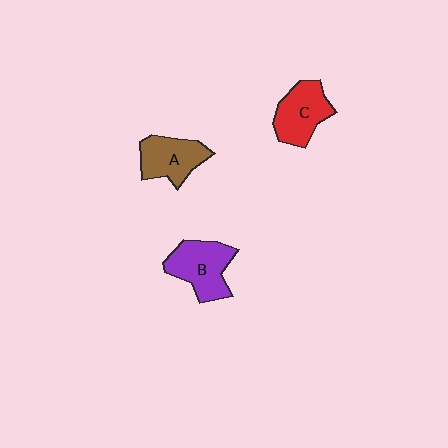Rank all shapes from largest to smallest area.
From largest to smallest: B (purple), C (red), A (brown).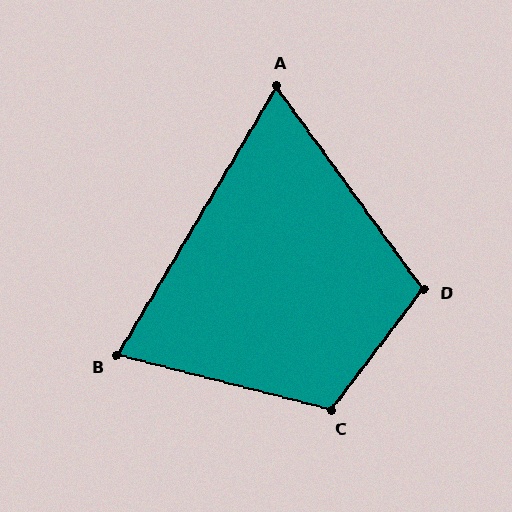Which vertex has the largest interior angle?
C, at approximately 113 degrees.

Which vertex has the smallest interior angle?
A, at approximately 67 degrees.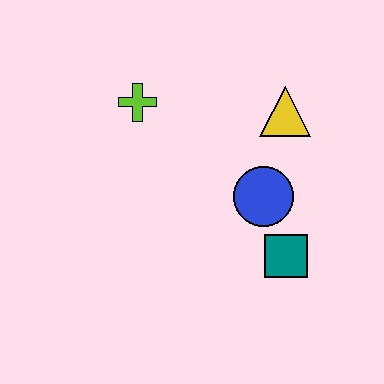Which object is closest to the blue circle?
The teal square is closest to the blue circle.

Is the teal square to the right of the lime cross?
Yes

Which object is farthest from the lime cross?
The teal square is farthest from the lime cross.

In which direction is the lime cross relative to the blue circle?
The lime cross is to the left of the blue circle.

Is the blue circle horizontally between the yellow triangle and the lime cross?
Yes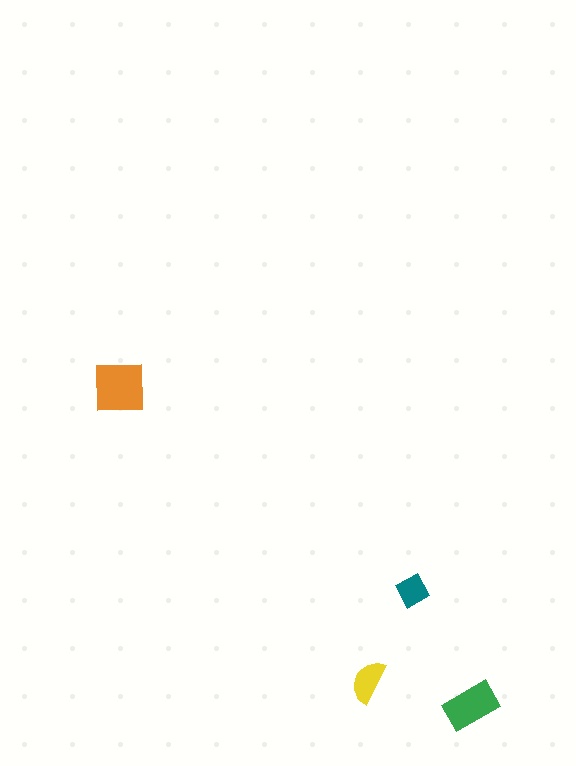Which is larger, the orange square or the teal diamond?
The orange square.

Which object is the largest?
The orange square.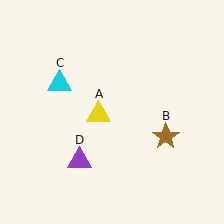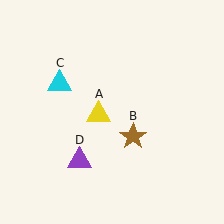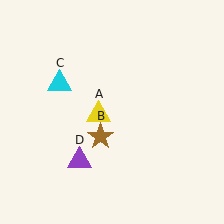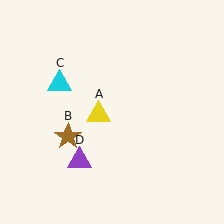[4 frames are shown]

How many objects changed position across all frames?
1 object changed position: brown star (object B).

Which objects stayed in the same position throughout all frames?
Yellow triangle (object A) and cyan triangle (object C) and purple triangle (object D) remained stationary.